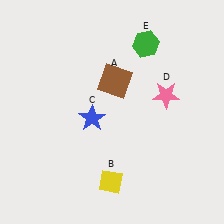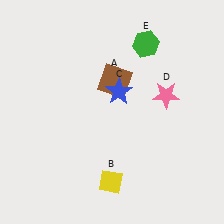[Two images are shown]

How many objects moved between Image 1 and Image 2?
1 object moved between the two images.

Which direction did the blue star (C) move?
The blue star (C) moved right.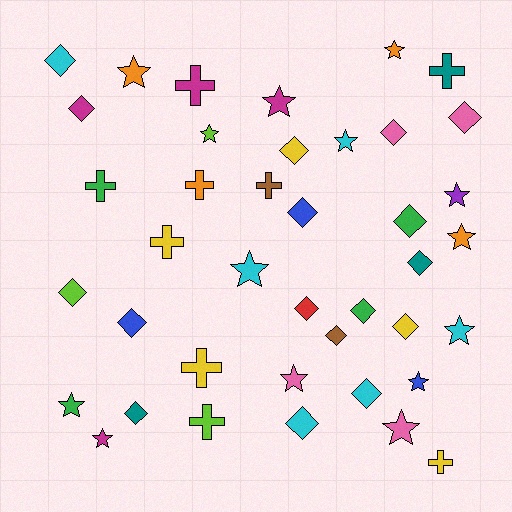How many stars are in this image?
There are 14 stars.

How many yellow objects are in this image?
There are 5 yellow objects.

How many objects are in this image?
There are 40 objects.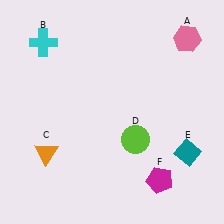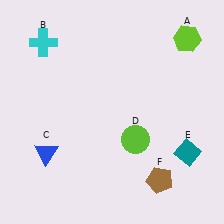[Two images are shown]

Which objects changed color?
A changed from pink to lime. C changed from orange to blue. F changed from magenta to brown.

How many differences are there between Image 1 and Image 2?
There are 3 differences between the two images.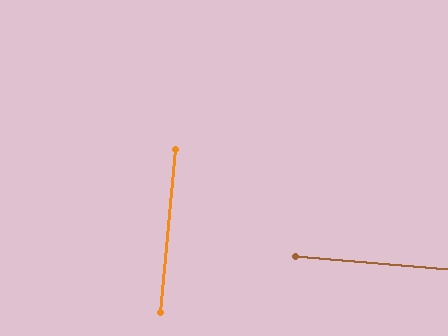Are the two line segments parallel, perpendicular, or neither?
Perpendicular — they meet at approximately 90°.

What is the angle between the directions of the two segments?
Approximately 90 degrees.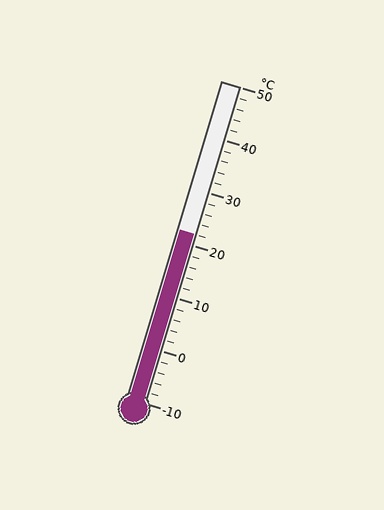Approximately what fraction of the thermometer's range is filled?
The thermometer is filled to approximately 55% of its range.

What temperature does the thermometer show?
The thermometer shows approximately 22°C.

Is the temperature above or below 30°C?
The temperature is below 30°C.